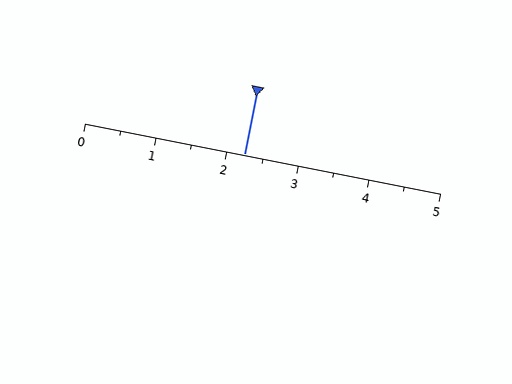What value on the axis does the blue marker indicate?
The marker indicates approximately 2.2.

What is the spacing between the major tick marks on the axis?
The major ticks are spaced 1 apart.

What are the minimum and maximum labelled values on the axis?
The axis runs from 0 to 5.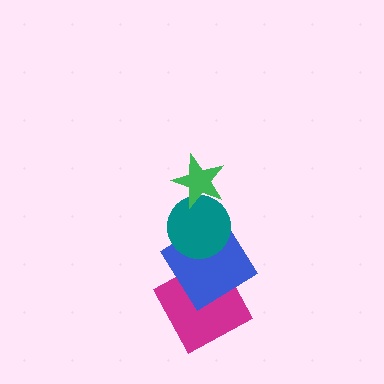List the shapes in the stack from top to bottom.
From top to bottom: the green star, the teal circle, the blue diamond, the magenta square.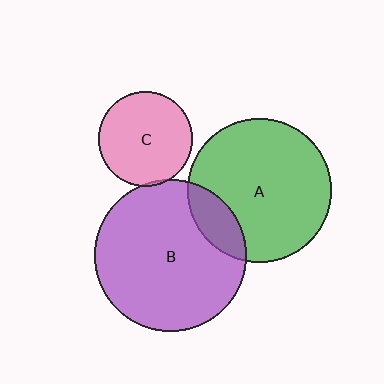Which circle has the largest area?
Circle B (purple).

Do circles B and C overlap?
Yes.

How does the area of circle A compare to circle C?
Approximately 2.3 times.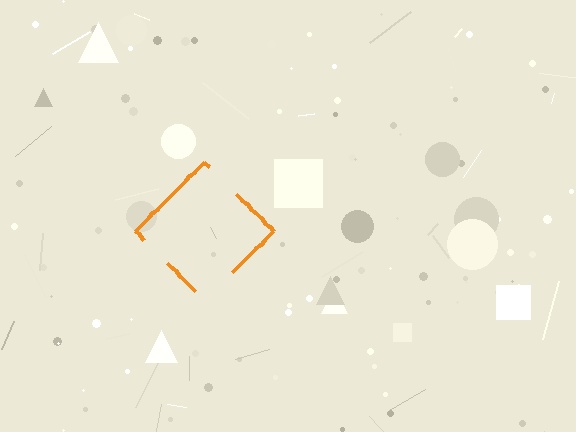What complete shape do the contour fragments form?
The contour fragments form a diamond.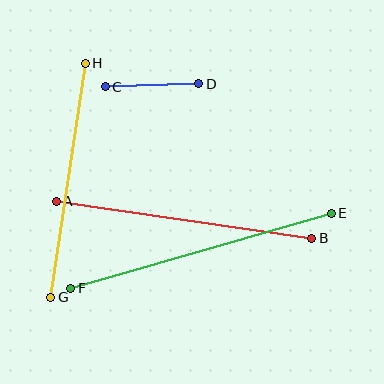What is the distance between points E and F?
The distance is approximately 271 pixels.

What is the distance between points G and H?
The distance is approximately 237 pixels.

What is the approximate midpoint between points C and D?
The midpoint is at approximately (152, 85) pixels.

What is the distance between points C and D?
The distance is approximately 94 pixels.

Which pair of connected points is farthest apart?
Points E and F are farthest apart.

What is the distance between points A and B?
The distance is approximately 258 pixels.